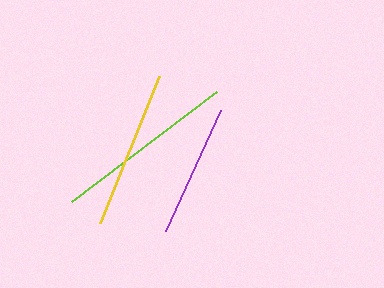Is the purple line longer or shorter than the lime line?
The lime line is longer than the purple line.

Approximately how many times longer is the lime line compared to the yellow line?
The lime line is approximately 1.1 times the length of the yellow line.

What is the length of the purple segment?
The purple segment is approximately 133 pixels long.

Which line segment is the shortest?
The purple line is the shortest at approximately 133 pixels.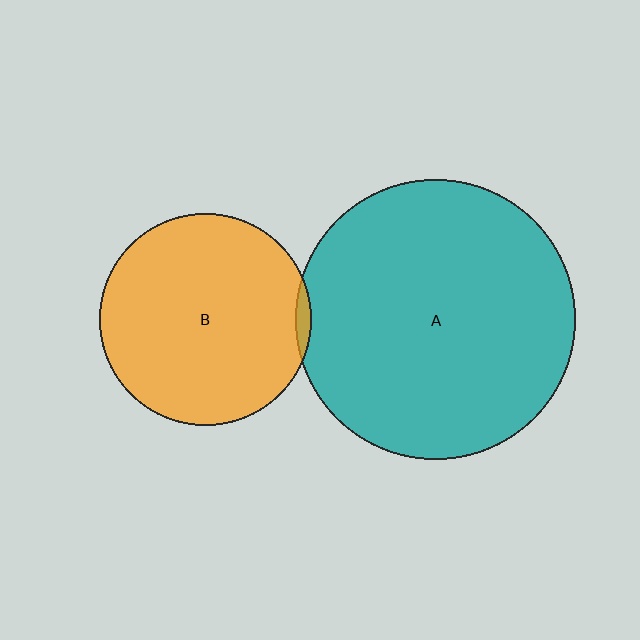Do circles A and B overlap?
Yes.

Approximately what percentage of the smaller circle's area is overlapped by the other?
Approximately 5%.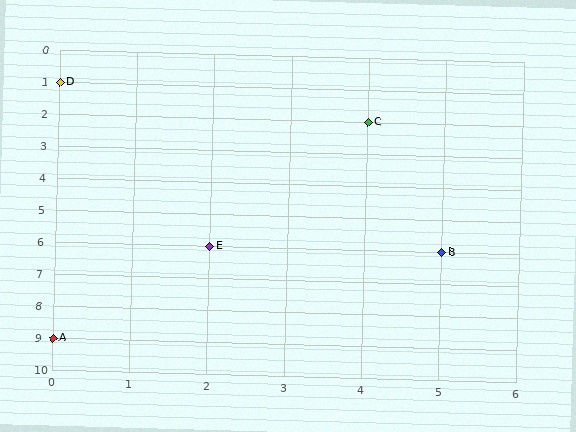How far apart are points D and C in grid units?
Points D and C are 4 columns and 1 row apart (about 4.1 grid units diagonally).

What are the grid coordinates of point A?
Point A is at grid coordinates (0, 9).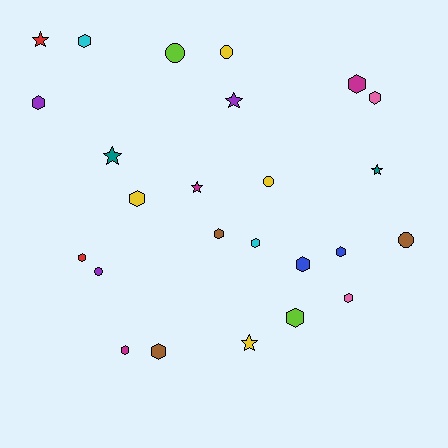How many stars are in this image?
There are 6 stars.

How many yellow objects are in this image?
There are 4 yellow objects.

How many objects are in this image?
There are 25 objects.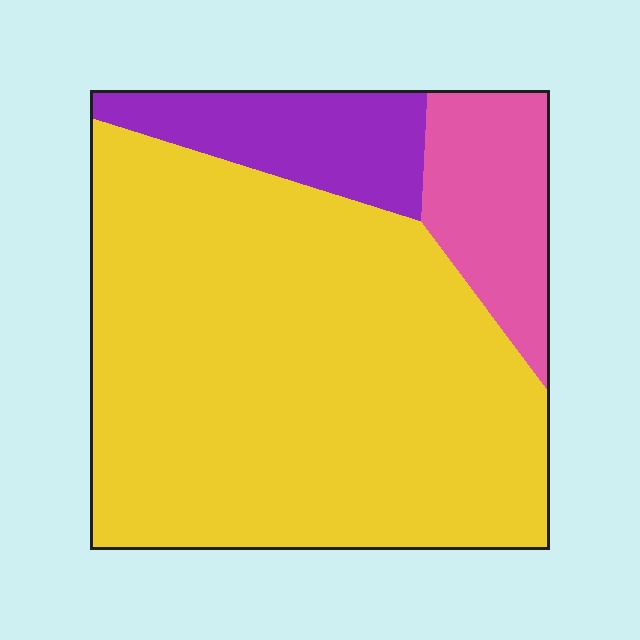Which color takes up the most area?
Yellow, at roughly 75%.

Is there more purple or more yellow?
Yellow.